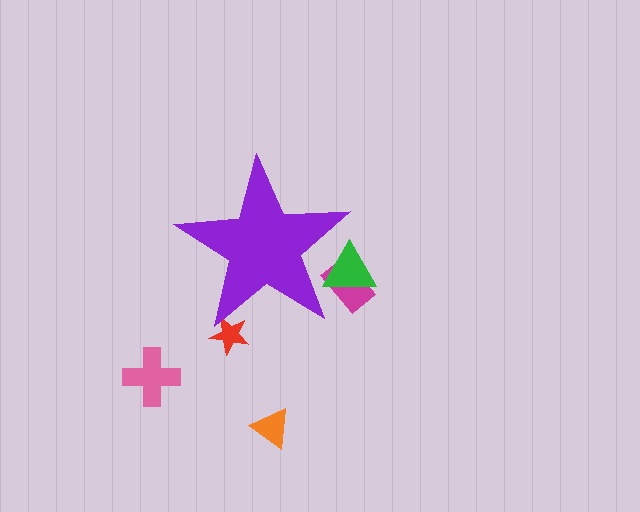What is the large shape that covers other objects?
A purple star.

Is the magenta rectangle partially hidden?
Yes, the magenta rectangle is partially hidden behind the purple star.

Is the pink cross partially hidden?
No, the pink cross is fully visible.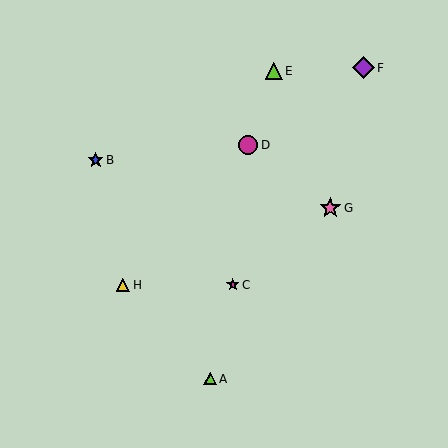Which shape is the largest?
The purple diamond (labeled F) is the largest.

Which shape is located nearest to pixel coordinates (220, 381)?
The lime triangle (labeled A) at (210, 379) is nearest to that location.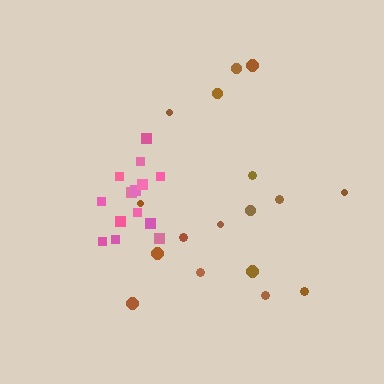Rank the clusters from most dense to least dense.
pink, brown.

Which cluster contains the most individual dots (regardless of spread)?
Brown (17).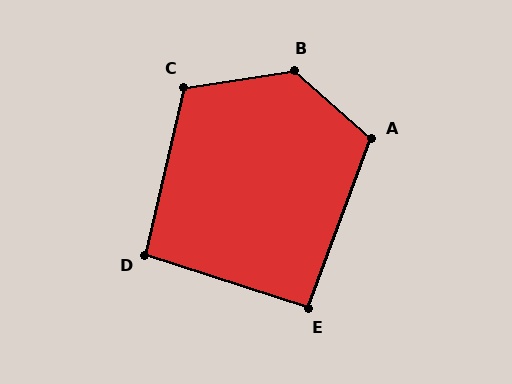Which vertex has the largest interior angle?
B, at approximately 130 degrees.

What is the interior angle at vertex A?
Approximately 111 degrees (obtuse).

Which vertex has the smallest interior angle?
E, at approximately 92 degrees.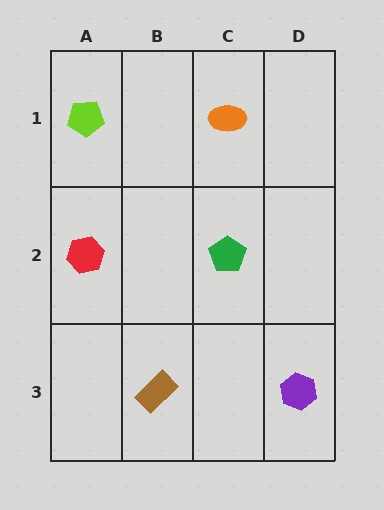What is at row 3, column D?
A purple hexagon.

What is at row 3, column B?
A brown rectangle.